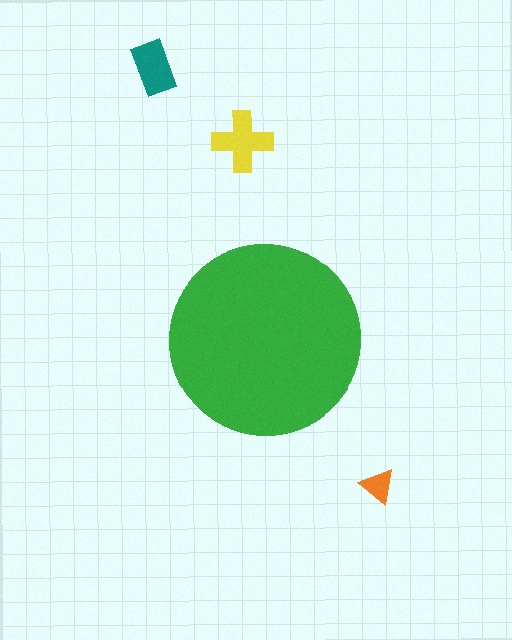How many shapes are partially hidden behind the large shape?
0 shapes are partially hidden.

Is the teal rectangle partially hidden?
No, the teal rectangle is fully visible.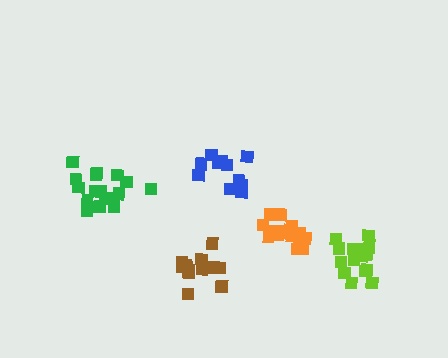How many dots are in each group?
Group 1: 18 dots, Group 2: 18 dots, Group 3: 17 dots, Group 4: 12 dots, Group 5: 14 dots (79 total).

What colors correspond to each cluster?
The clusters are colored: green, lime, orange, blue, brown.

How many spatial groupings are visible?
There are 5 spatial groupings.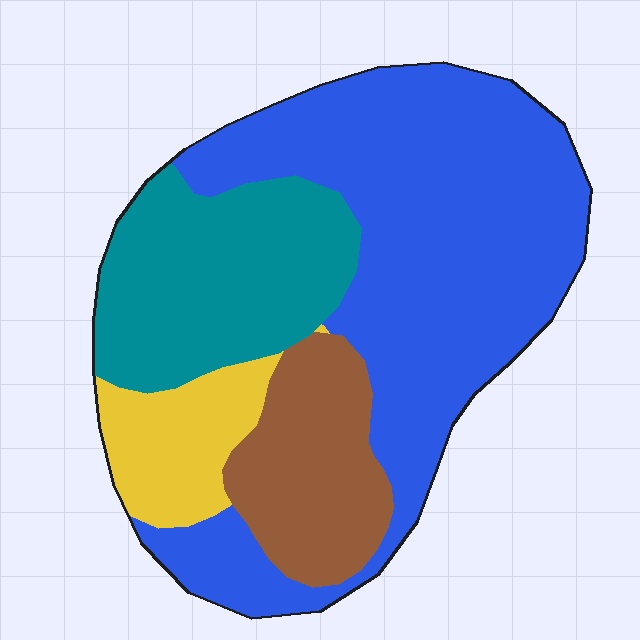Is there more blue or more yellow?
Blue.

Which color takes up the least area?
Yellow, at roughly 10%.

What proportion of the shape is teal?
Teal covers 23% of the shape.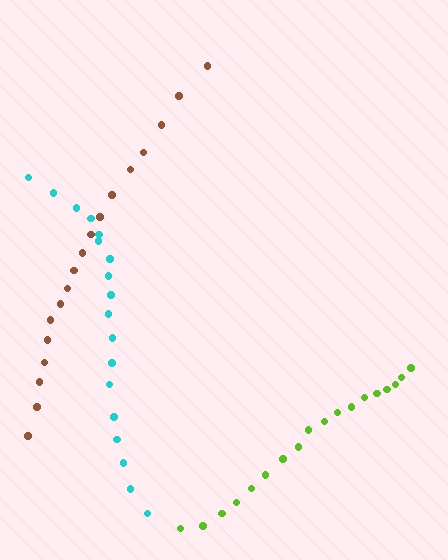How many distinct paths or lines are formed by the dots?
There are 3 distinct paths.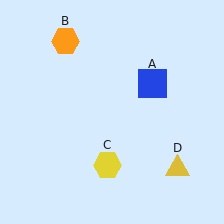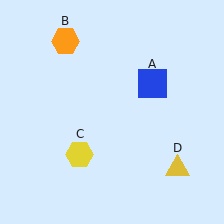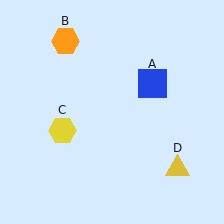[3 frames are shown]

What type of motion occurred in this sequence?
The yellow hexagon (object C) rotated clockwise around the center of the scene.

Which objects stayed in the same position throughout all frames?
Blue square (object A) and orange hexagon (object B) and yellow triangle (object D) remained stationary.